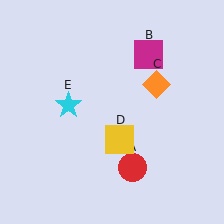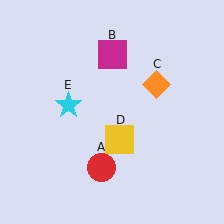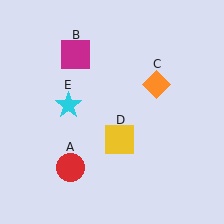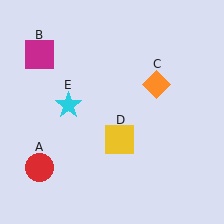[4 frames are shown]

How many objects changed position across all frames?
2 objects changed position: red circle (object A), magenta square (object B).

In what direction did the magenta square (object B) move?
The magenta square (object B) moved left.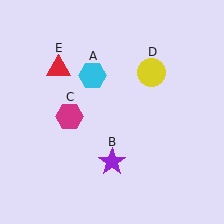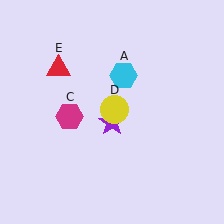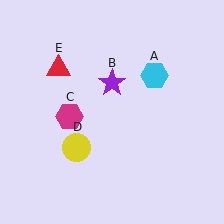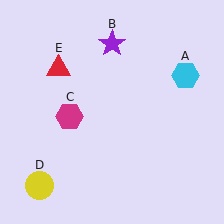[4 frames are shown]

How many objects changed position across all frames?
3 objects changed position: cyan hexagon (object A), purple star (object B), yellow circle (object D).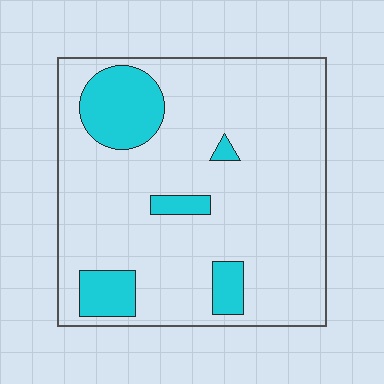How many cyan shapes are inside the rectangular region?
5.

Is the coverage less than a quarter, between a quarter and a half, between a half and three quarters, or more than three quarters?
Less than a quarter.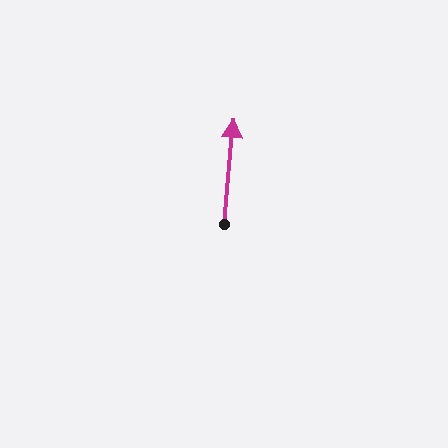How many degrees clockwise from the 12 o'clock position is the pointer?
Approximately 5 degrees.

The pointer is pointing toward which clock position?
Roughly 12 o'clock.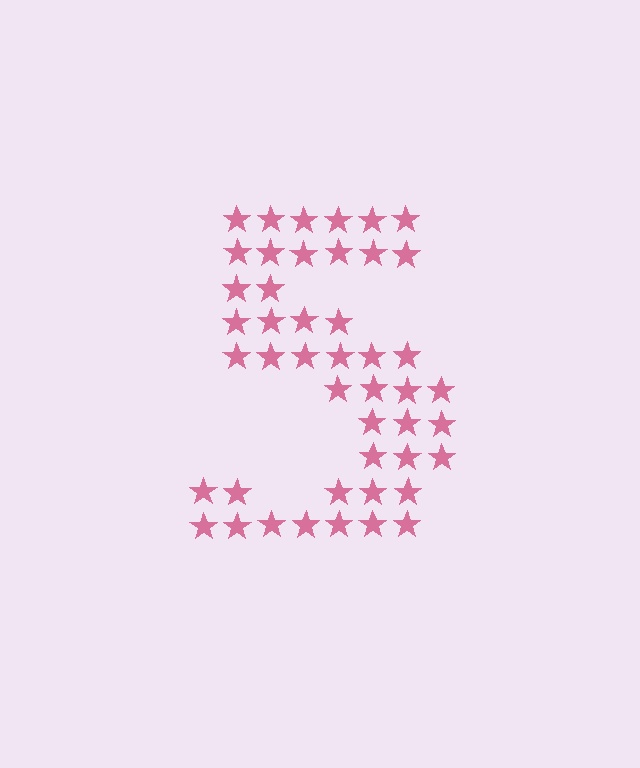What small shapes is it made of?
It is made of small stars.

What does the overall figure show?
The overall figure shows the digit 5.